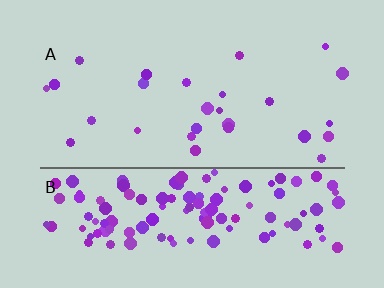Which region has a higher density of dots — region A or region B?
B (the bottom).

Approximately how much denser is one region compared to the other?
Approximately 5.0× — region B over region A.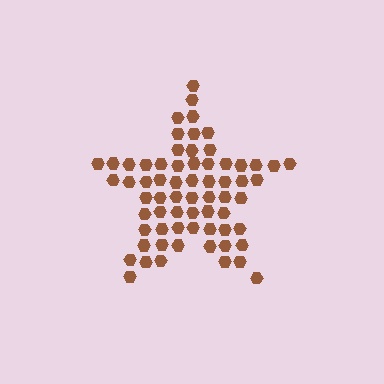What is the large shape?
The large shape is a star.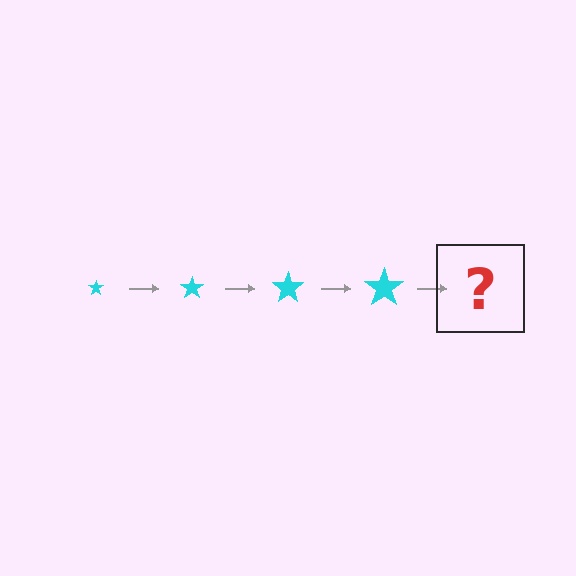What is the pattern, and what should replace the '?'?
The pattern is that the star gets progressively larger each step. The '?' should be a cyan star, larger than the previous one.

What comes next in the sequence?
The next element should be a cyan star, larger than the previous one.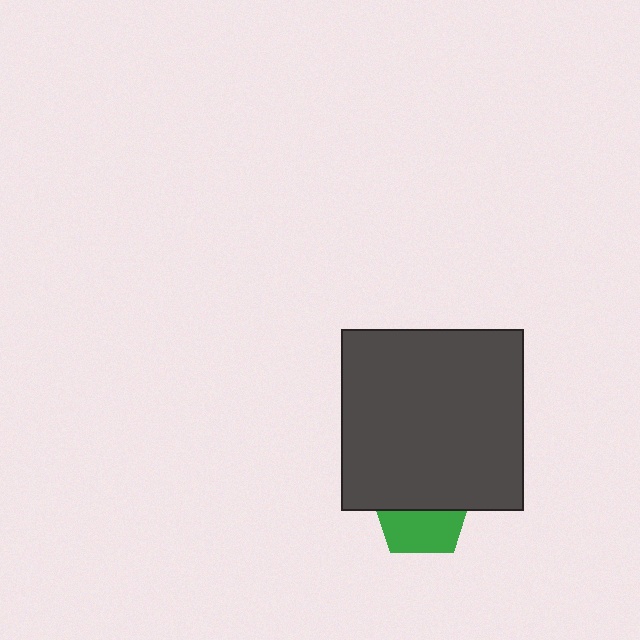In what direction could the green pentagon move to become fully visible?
The green pentagon could move down. That would shift it out from behind the dark gray square entirely.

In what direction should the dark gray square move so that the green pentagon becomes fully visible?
The dark gray square should move up. That is the shortest direction to clear the overlap and leave the green pentagon fully visible.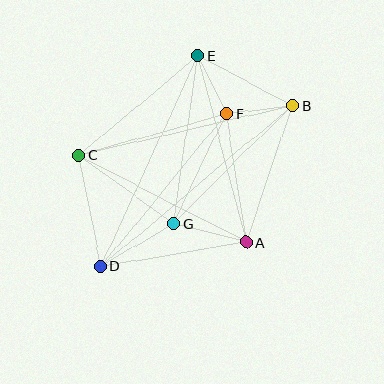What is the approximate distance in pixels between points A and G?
The distance between A and G is approximately 75 pixels.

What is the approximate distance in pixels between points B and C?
The distance between B and C is approximately 219 pixels.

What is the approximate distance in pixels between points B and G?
The distance between B and G is approximately 168 pixels.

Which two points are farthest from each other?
Points B and D are farthest from each other.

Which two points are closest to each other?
Points E and F are closest to each other.